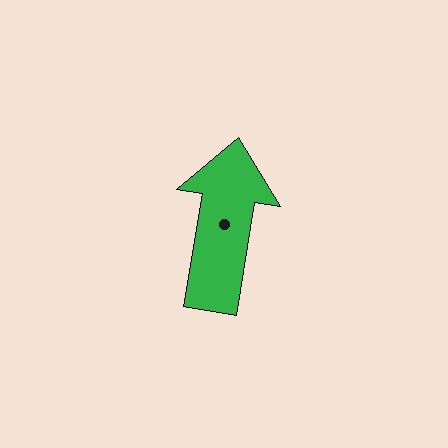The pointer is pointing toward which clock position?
Roughly 12 o'clock.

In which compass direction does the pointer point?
North.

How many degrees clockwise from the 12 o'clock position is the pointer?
Approximately 9 degrees.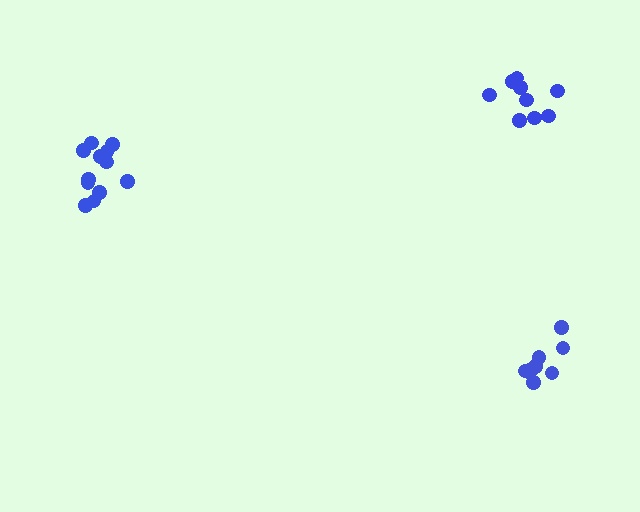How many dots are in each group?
Group 1: 9 dots, Group 2: 9 dots, Group 3: 12 dots (30 total).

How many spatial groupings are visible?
There are 3 spatial groupings.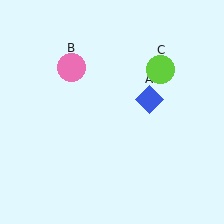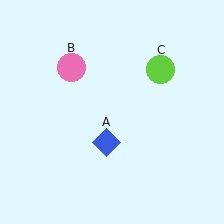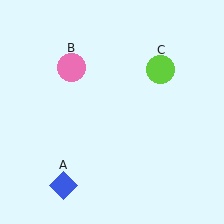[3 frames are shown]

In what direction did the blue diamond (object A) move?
The blue diamond (object A) moved down and to the left.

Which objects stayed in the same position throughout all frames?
Pink circle (object B) and lime circle (object C) remained stationary.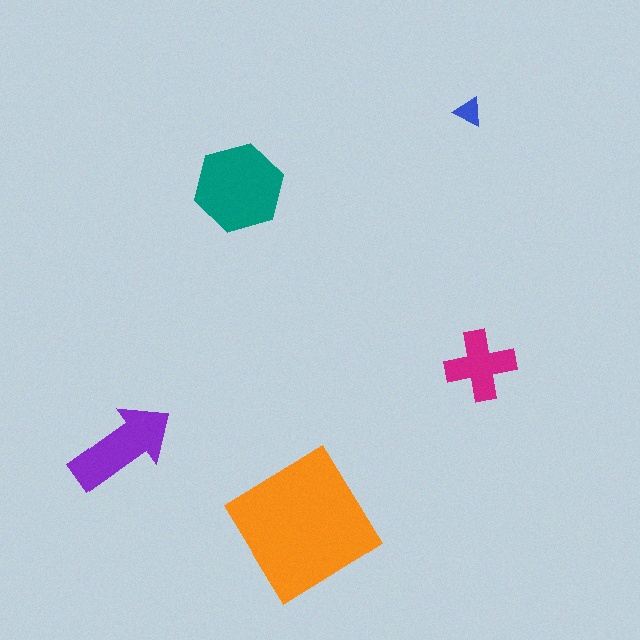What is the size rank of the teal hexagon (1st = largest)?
2nd.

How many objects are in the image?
There are 5 objects in the image.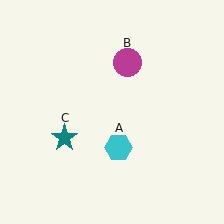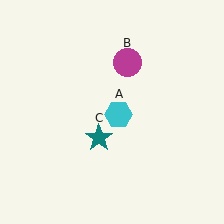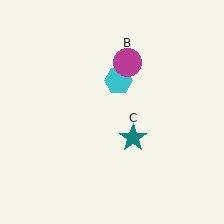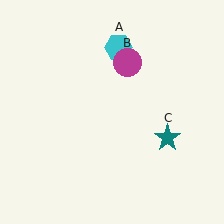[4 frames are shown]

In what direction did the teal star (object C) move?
The teal star (object C) moved right.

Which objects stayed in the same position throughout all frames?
Magenta circle (object B) remained stationary.